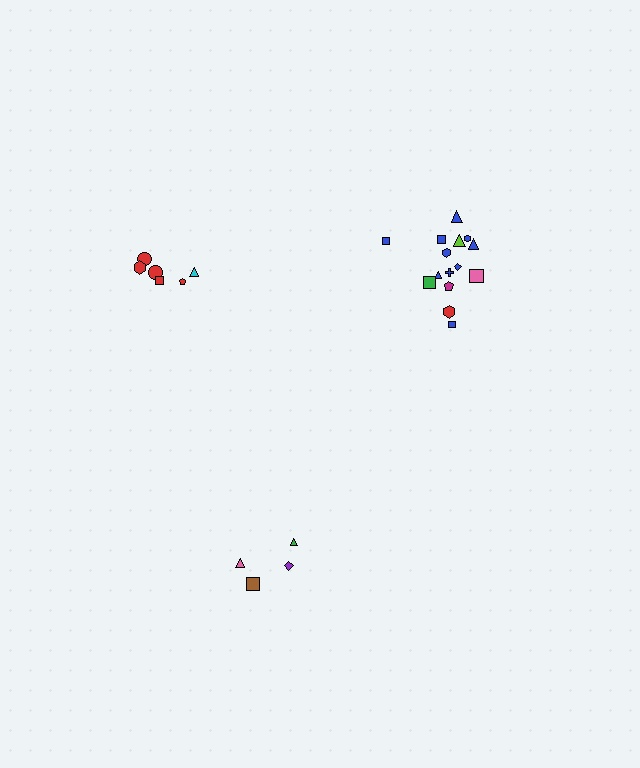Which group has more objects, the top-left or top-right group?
The top-right group.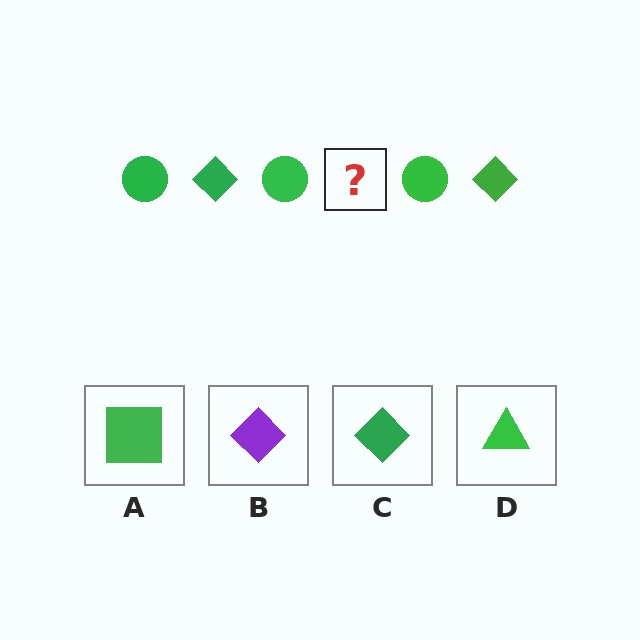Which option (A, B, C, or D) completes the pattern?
C.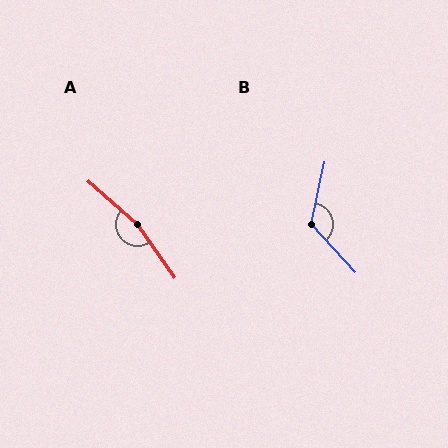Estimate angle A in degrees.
Approximately 167 degrees.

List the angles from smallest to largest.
B (125°), A (167°).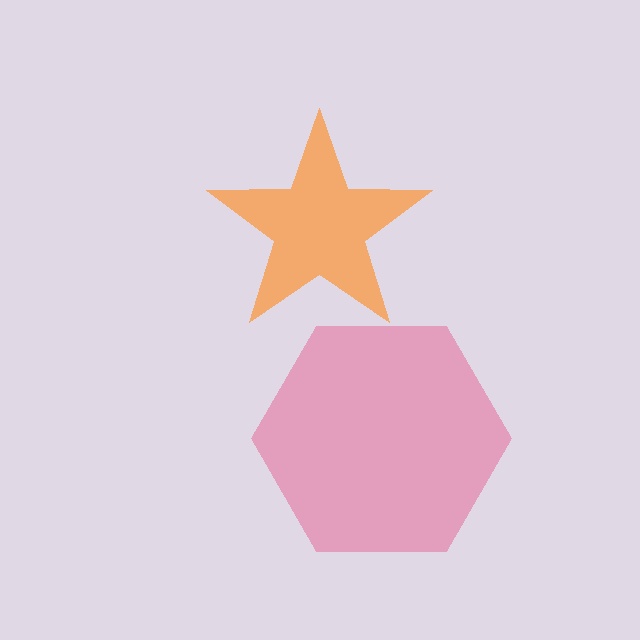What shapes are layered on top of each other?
The layered shapes are: an orange star, a pink hexagon.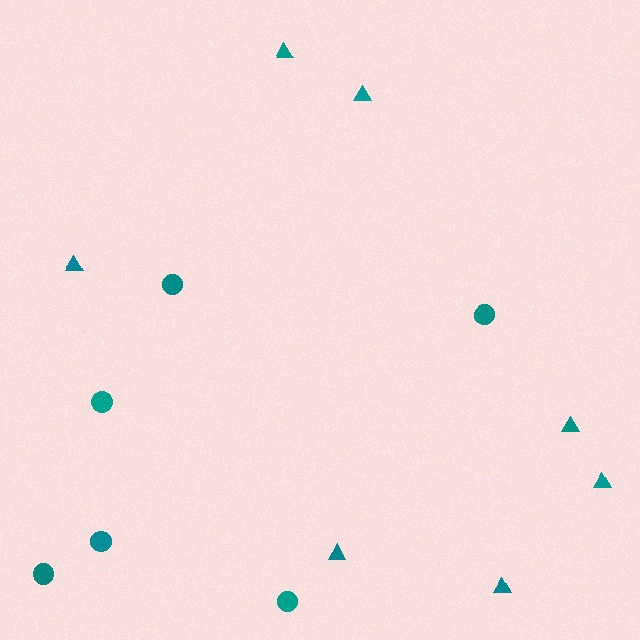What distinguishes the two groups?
There are 2 groups: one group of circles (6) and one group of triangles (7).